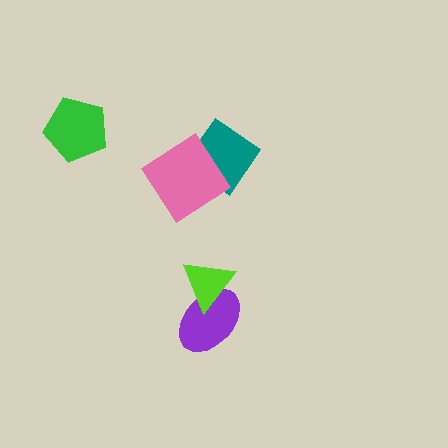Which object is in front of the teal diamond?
The pink diamond is in front of the teal diamond.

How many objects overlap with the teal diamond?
1 object overlaps with the teal diamond.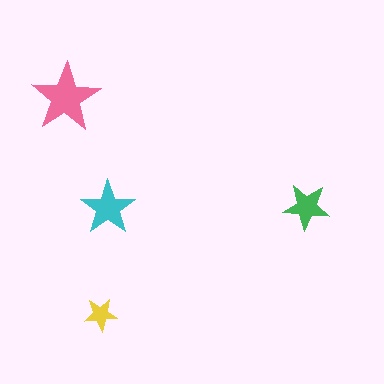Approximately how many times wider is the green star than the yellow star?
About 1.5 times wider.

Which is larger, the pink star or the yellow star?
The pink one.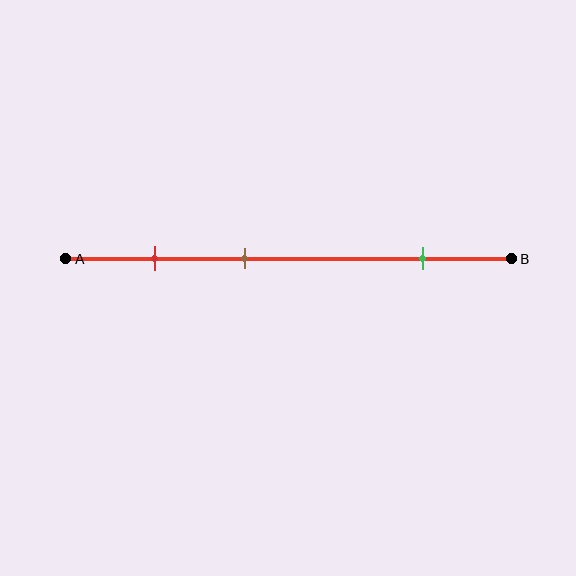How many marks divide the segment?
There are 3 marks dividing the segment.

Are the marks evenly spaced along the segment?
No, the marks are not evenly spaced.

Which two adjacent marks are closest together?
The red and brown marks are the closest adjacent pair.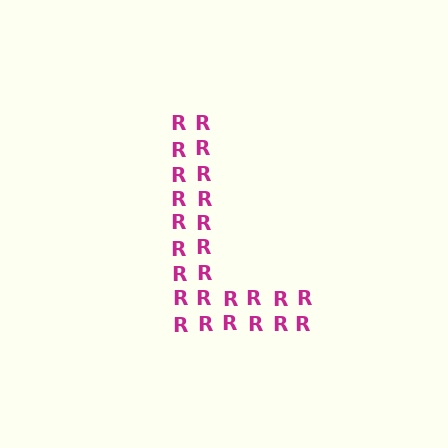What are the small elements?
The small elements are letter R's.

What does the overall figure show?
The overall figure shows the letter L.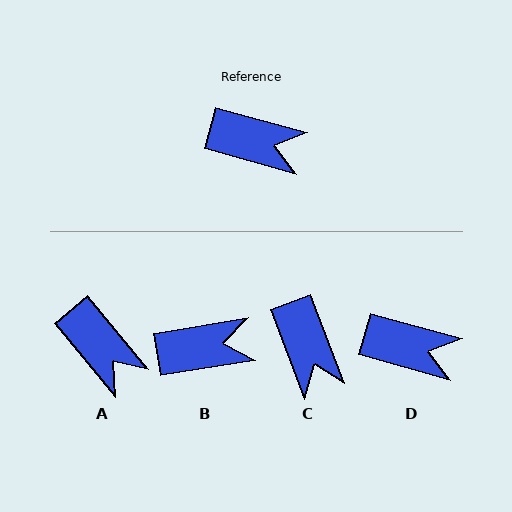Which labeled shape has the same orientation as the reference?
D.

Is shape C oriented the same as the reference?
No, it is off by about 54 degrees.